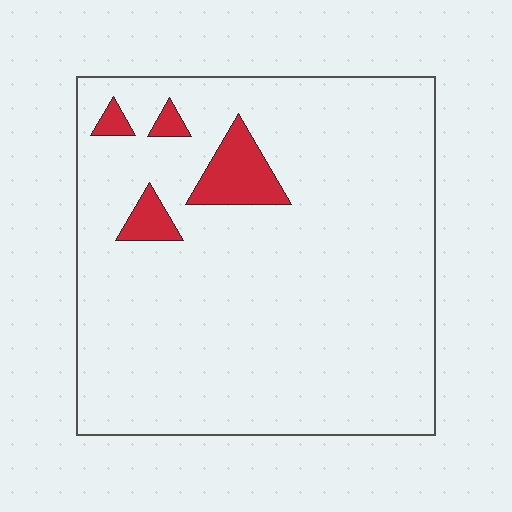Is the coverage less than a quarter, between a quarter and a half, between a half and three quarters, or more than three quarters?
Less than a quarter.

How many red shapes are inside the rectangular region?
4.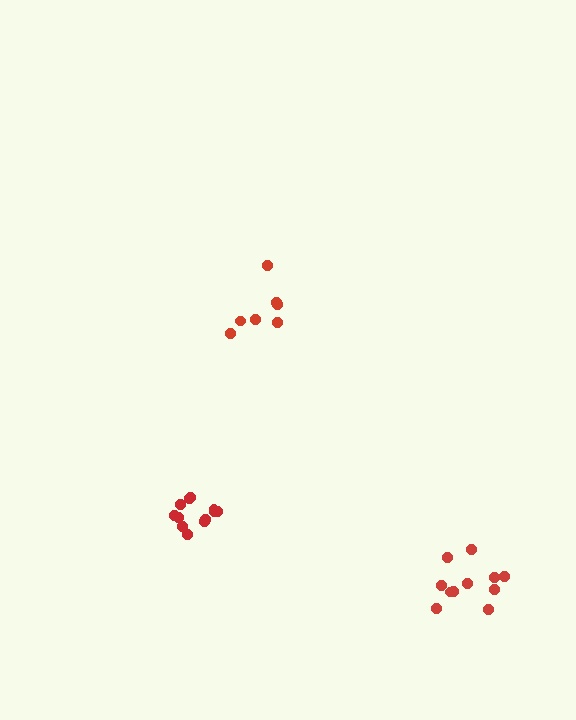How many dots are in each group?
Group 1: 12 dots, Group 2: 7 dots, Group 3: 11 dots (30 total).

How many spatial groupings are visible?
There are 3 spatial groupings.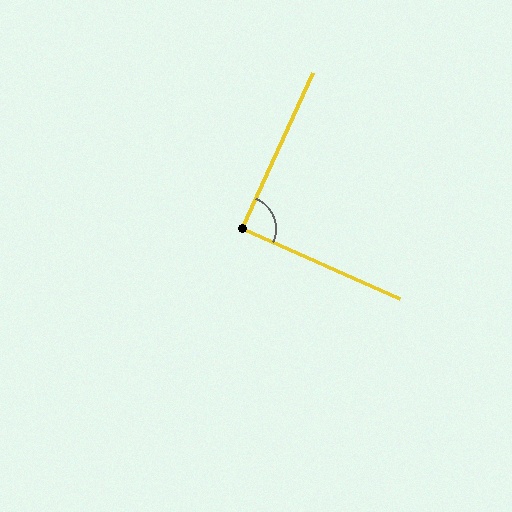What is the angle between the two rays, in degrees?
Approximately 89 degrees.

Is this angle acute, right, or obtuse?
It is approximately a right angle.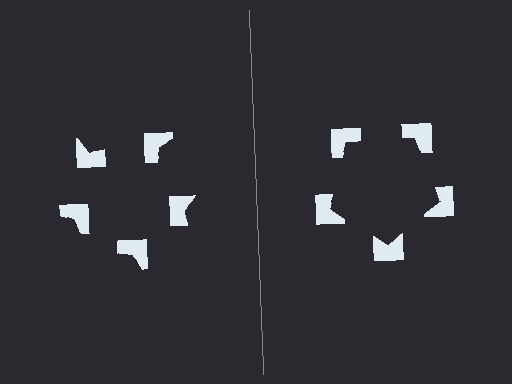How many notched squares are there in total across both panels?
10 — 5 on each side.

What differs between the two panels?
The notched squares are positioned identically on both sides; only the wedge orientations differ. On the right they align to a pentagon; on the left they are misaligned.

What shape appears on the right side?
An illusory pentagon.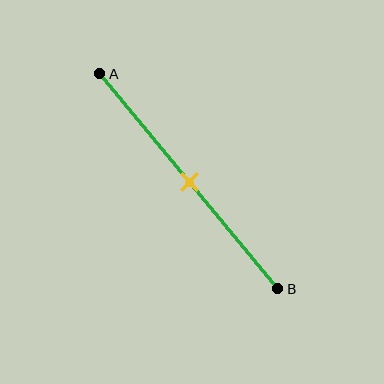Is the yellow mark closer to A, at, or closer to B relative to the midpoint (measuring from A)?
The yellow mark is approximately at the midpoint of segment AB.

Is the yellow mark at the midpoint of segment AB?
Yes, the mark is approximately at the midpoint.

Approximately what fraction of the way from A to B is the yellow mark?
The yellow mark is approximately 50% of the way from A to B.